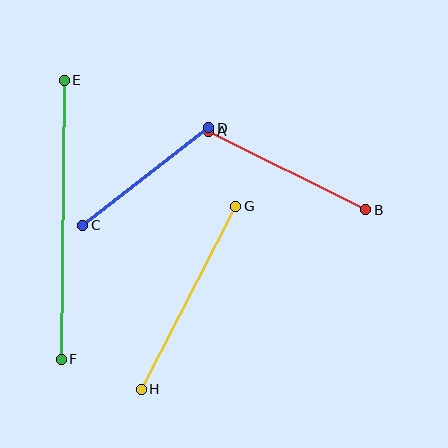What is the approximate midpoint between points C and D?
The midpoint is at approximately (146, 177) pixels.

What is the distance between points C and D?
The distance is approximately 159 pixels.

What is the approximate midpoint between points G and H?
The midpoint is at approximately (188, 298) pixels.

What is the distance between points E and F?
The distance is approximately 279 pixels.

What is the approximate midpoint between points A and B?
The midpoint is at approximately (287, 171) pixels.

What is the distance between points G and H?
The distance is approximately 206 pixels.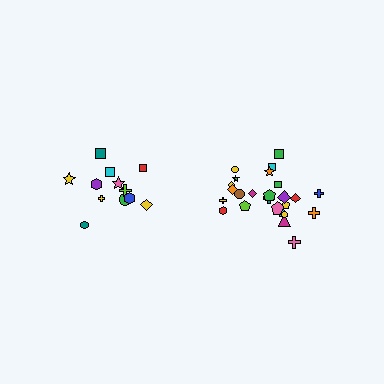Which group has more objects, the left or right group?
The right group.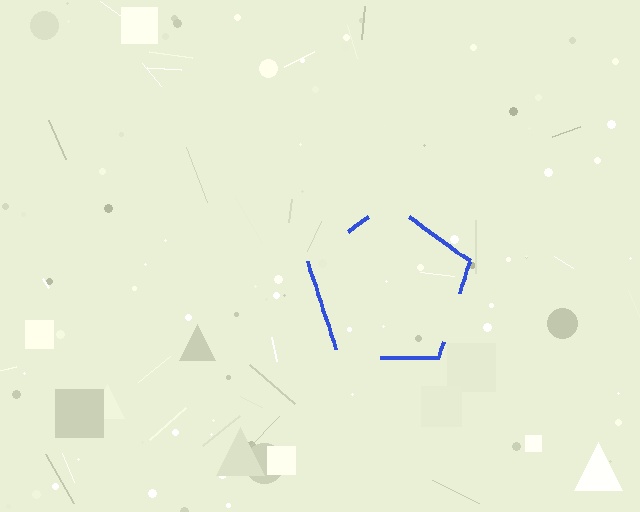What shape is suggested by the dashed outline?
The dashed outline suggests a pentagon.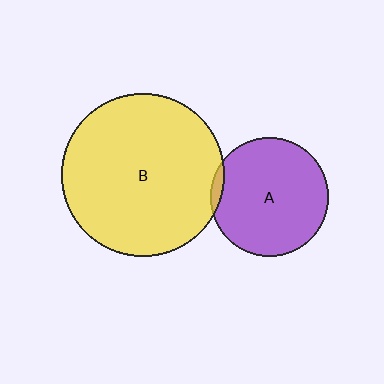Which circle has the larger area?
Circle B (yellow).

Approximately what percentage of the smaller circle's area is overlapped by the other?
Approximately 5%.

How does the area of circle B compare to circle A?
Approximately 1.9 times.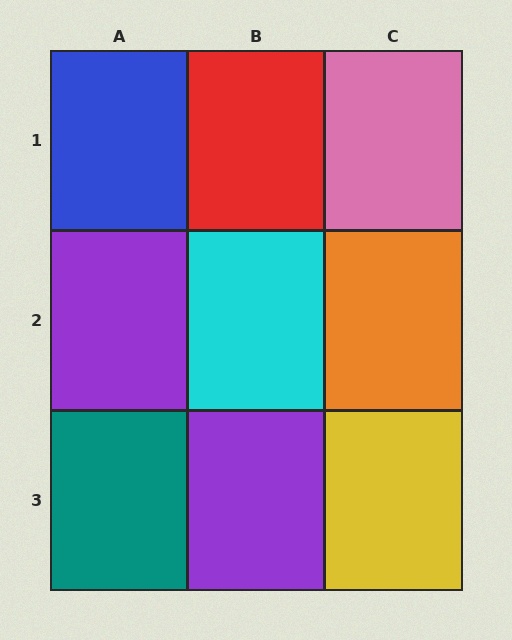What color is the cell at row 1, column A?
Blue.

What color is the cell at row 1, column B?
Red.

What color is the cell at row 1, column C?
Pink.